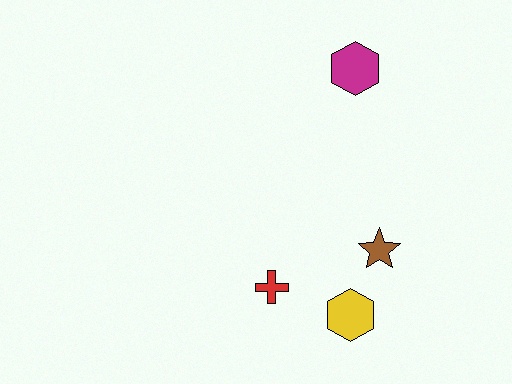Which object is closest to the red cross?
The yellow hexagon is closest to the red cross.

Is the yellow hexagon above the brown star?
No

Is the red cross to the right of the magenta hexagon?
No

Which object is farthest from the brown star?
The magenta hexagon is farthest from the brown star.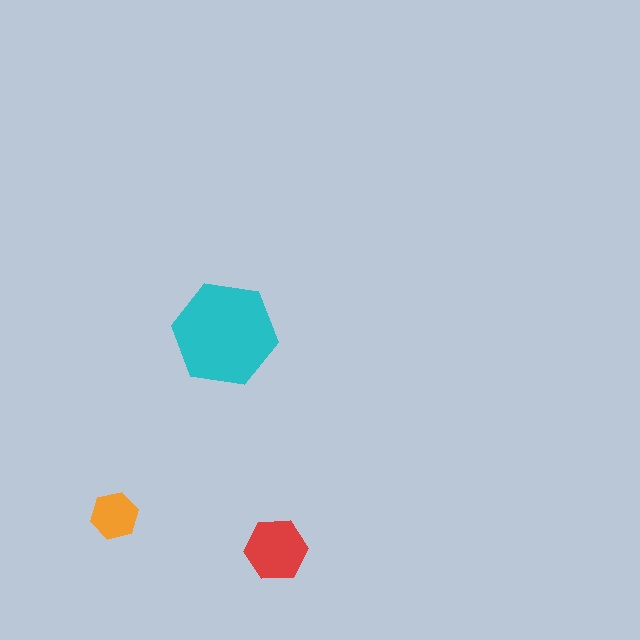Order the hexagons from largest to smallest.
the cyan one, the red one, the orange one.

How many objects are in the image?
There are 3 objects in the image.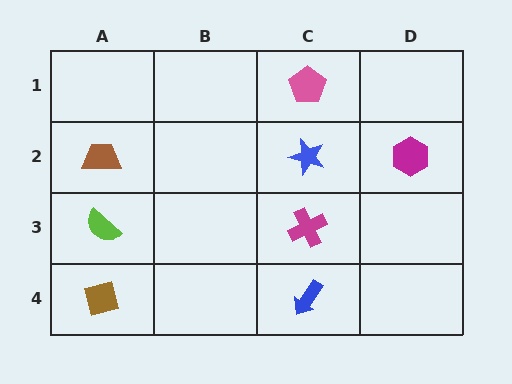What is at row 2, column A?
A brown trapezoid.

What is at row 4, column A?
A brown square.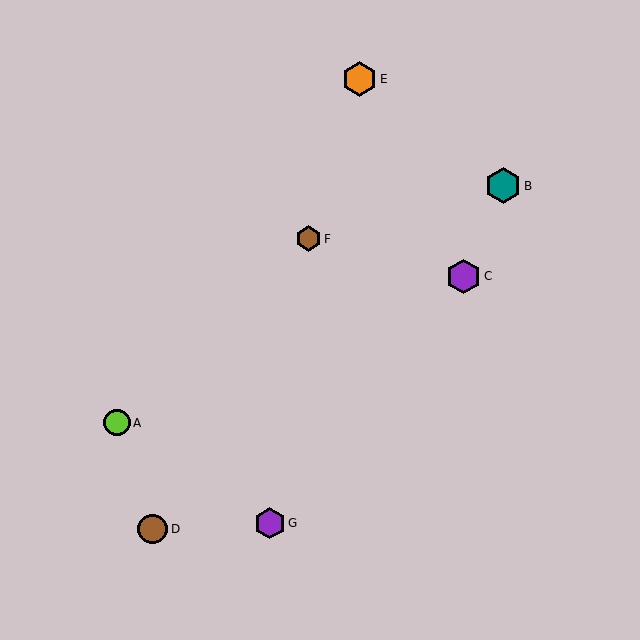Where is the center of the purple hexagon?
The center of the purple hexagon is at (463, 276).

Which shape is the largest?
The teal hexagon (labeled B) is the largest.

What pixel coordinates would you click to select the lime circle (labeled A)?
Click at (117, 423) to select the lime circle A.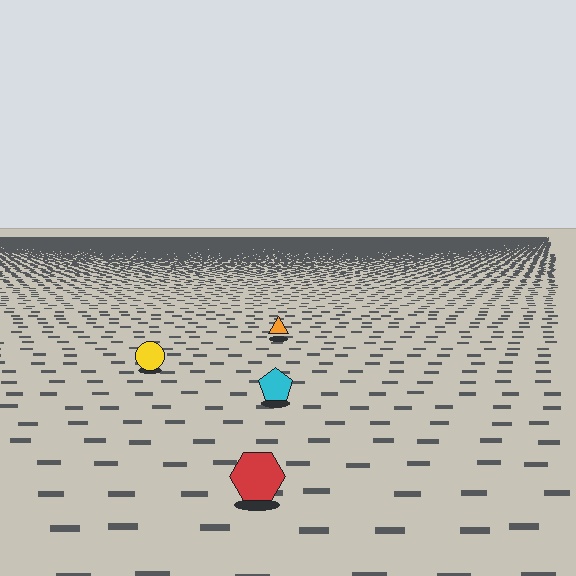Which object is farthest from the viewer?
The orange triangle is farthest from the viewer. It appears smaller and the ground texture around it is denser.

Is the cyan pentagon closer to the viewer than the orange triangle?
Yes. The cyan pentagon is closer — you can tell from the texture gradient: the ground texture is coarser near it.